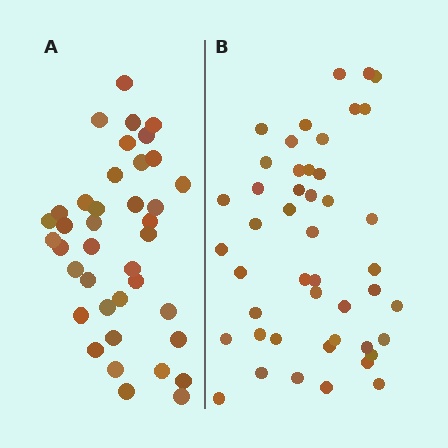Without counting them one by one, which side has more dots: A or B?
Region B (the right region) has more dots.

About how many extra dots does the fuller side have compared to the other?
Region B has roughly 8 or so more dots than region A.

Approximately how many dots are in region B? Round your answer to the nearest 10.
About 50 dots. (The exact count is 46, which rounds to 50.)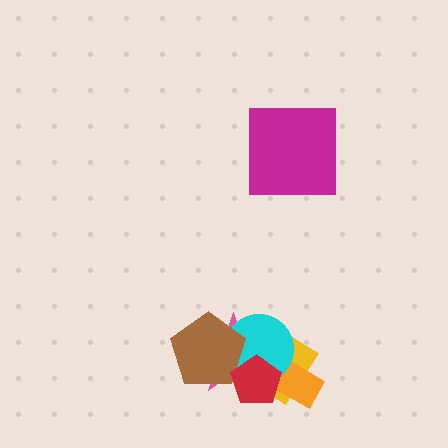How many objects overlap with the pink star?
4 objects overlap with the pink star.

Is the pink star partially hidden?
Yes, it is partially covered by another shape.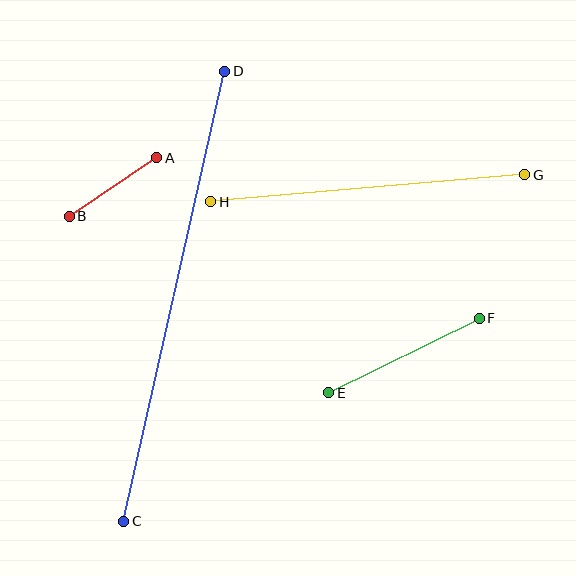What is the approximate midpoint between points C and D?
The midpoint is at approximately (174, 296) pixels.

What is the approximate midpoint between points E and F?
The midpoint is at approximately (404, 356) pixels.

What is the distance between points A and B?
The distance is approximately 105 pixels.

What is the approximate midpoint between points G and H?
The midpoint is at approximately (368, 188) pixels.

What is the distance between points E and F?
The distance is approximately 168 pixels.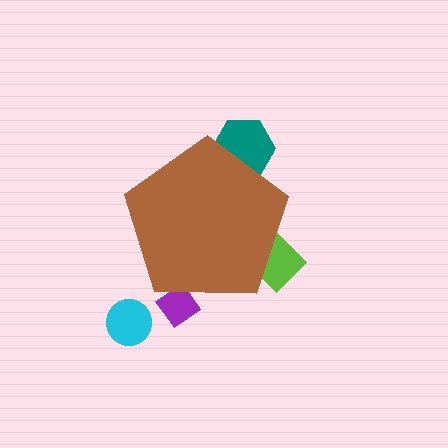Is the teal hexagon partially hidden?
Yes, the teal hexagon is partially hidden behind the brown pentagon.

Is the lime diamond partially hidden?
Yes, the lime diamond is partially hidden behind the brown pentagon.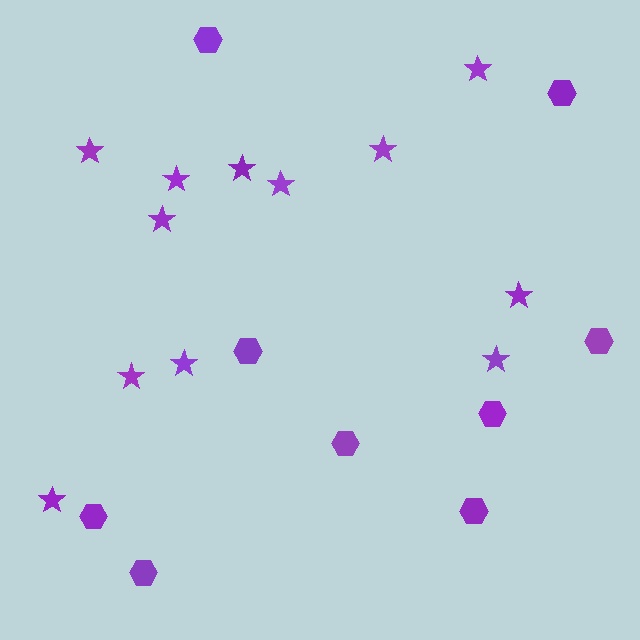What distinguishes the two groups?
There are 2 groups: one group of stars (12) and one group of hexagons (9).